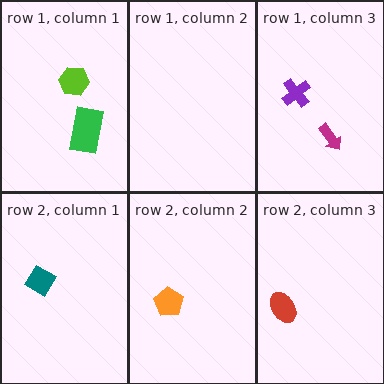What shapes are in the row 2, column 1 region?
The teal diamond.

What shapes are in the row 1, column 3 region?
The magenta arrow, the purple cross.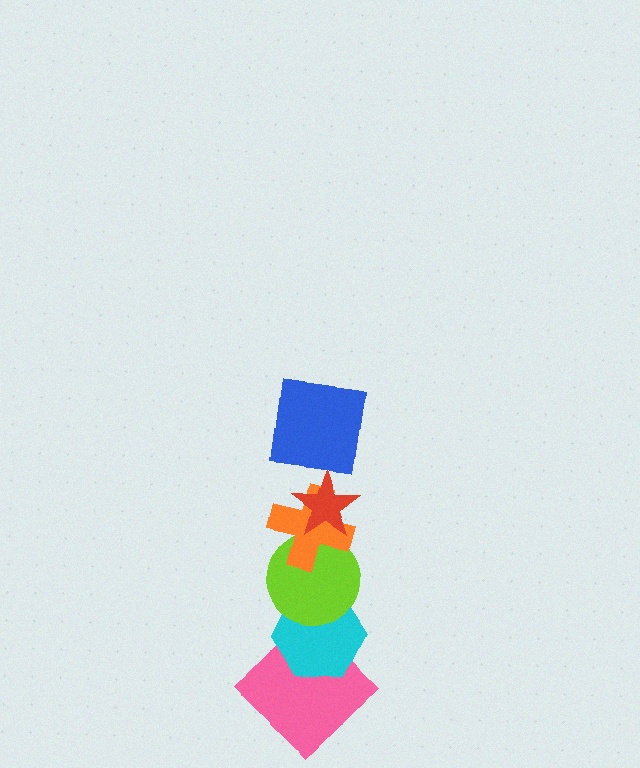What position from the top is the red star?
The red star is 2nd from the top.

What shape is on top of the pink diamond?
The cyan hexagon is on top of the pink diamond.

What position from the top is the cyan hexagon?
The cyan hexagon is 5th from the top.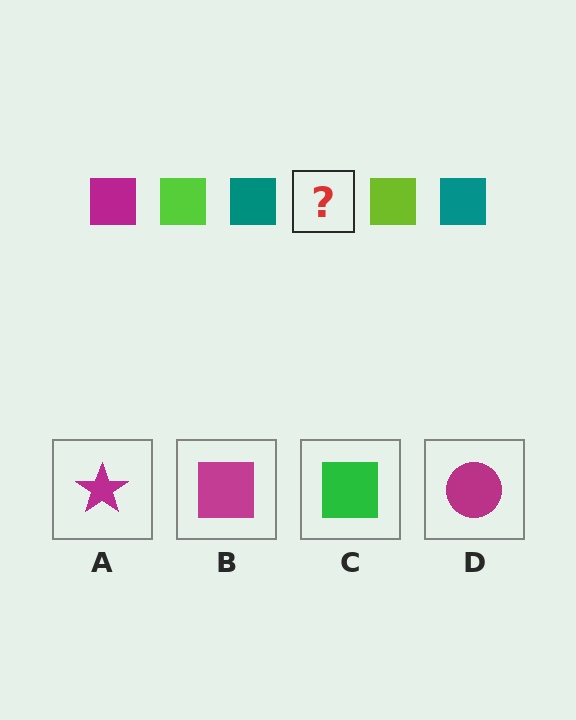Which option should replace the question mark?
Option B.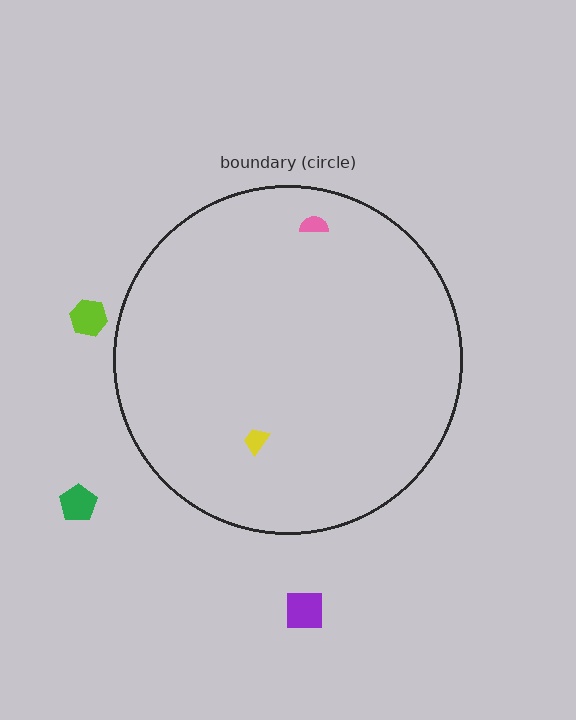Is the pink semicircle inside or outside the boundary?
Inside.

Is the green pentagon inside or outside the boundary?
Outside.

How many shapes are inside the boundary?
2 inside, 3 outside.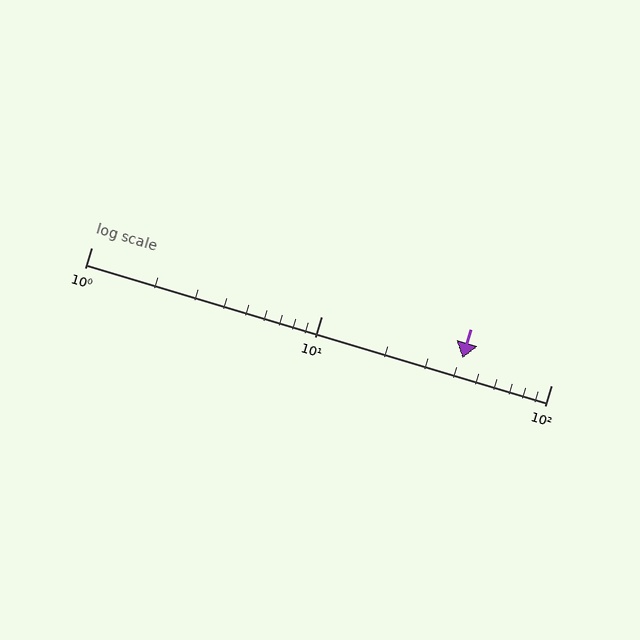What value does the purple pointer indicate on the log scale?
The pointer indicates approximately 41.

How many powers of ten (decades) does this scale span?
The scale spans 2 decades, from 1 to 100.